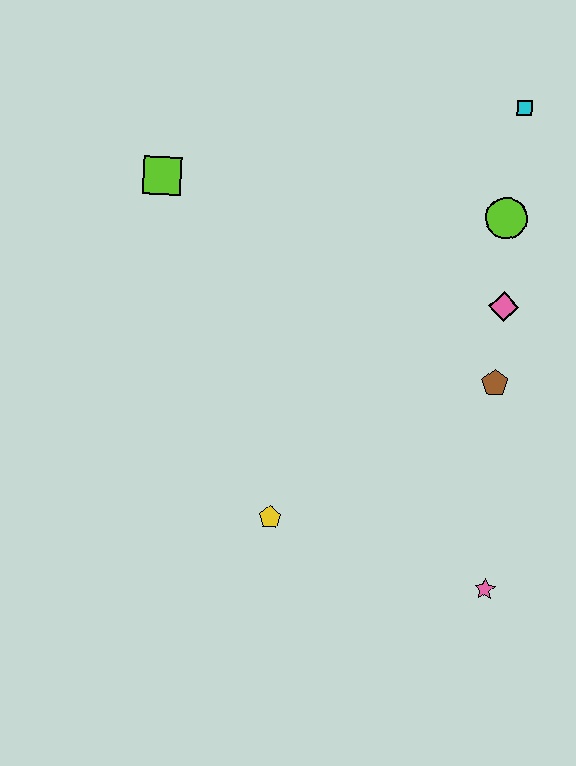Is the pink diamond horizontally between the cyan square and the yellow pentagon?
Yes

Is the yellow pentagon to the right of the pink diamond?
No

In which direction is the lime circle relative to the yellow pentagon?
The lime circle is above the yellow pentagon.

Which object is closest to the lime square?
The lime circle is closest to the lime square.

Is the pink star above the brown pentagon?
No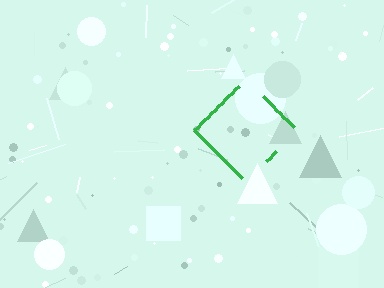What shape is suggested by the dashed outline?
The dashed outline suggests a diamond.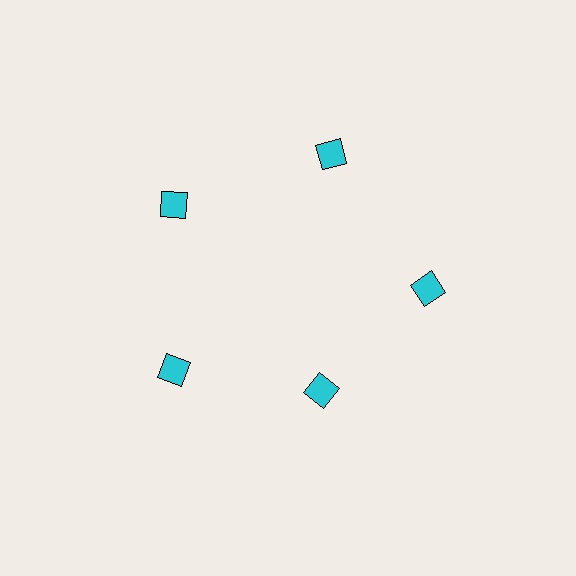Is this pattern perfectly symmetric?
No. The 5 cyan squares are arranged in a ring, but one element near the 5 o'clock position is pulled inward toward the center, breaking the 5-fold rotational symmetry.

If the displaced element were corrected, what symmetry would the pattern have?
It would have 5-fold rotational symmetry — the pattern would map onto itself every 72 degrees.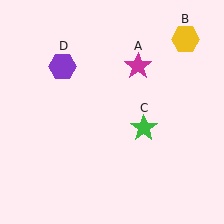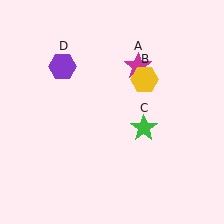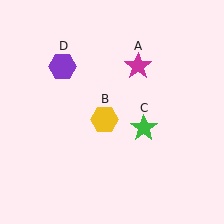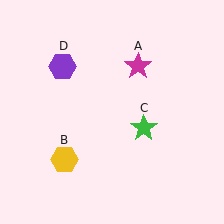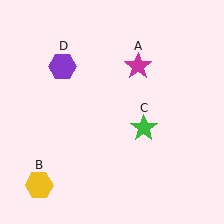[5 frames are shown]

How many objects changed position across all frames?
1 object changed position: yellow hexagon (object B).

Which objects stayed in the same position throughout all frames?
Magenta star (object A) and green star (object C) and purple hexagon (object D) remained stationary.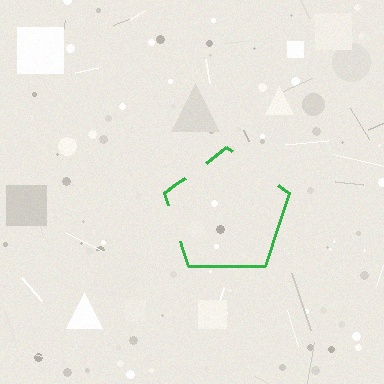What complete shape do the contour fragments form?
The contour fragments form a pentagon.